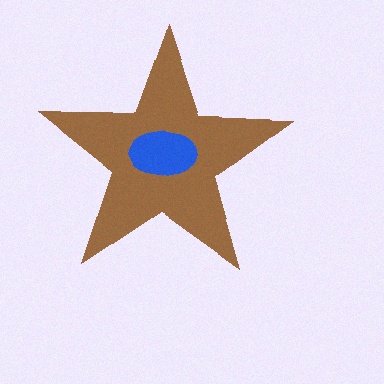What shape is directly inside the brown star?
The blue ellipse.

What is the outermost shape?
The brown star.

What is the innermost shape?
The blue ellipse.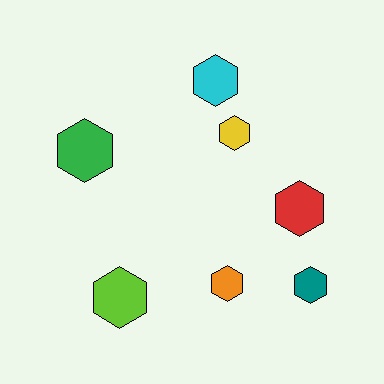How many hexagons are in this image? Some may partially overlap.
There are 7 hexagons.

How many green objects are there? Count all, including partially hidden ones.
There is 1 green object.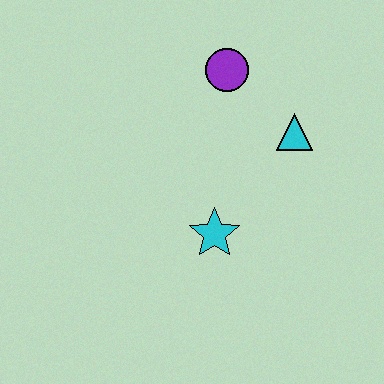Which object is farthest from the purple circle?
The cyan star is farthest from the purple circle.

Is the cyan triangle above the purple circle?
No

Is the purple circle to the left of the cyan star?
No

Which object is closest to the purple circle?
The cyan triangle is closest to the purple circle.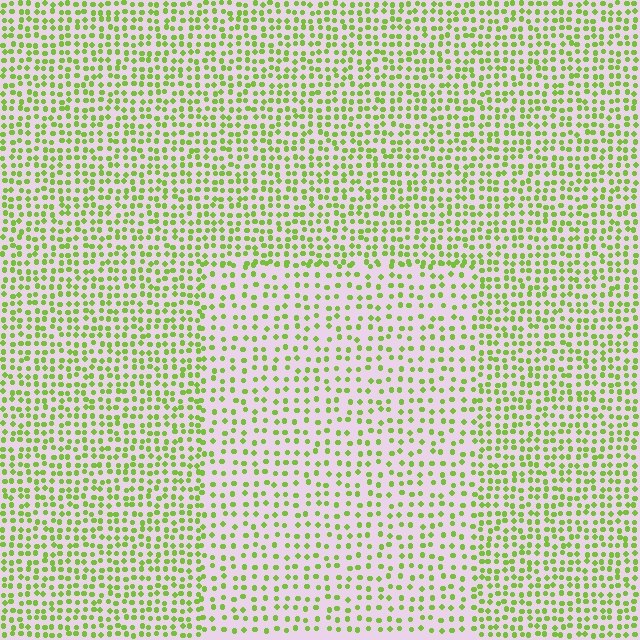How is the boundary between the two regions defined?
The boundary is defined by a change in element density (approximately 1.7x ratio). All elements are the same color, size, and shape.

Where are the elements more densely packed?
The elements are more densely packed outside the rectangle boundary.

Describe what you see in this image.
The image contains small lime elements arranged at two different densities. A rectangle-shaped region is visible where the elements are less densely packed than the surrounding area.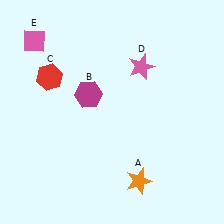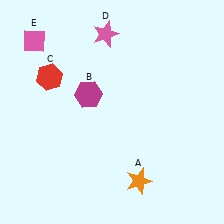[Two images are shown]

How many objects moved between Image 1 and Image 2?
1 object moved between the two images.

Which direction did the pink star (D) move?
The pink star (D) moved left.